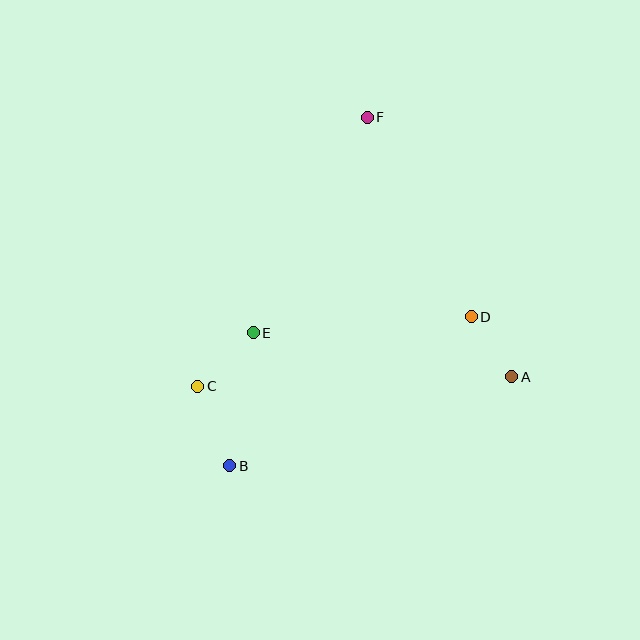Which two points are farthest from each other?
Points B and F are farthest from each other.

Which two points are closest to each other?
Points A and D are closest to each other.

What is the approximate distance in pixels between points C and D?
The distance between C and D is approximately 282 pixels.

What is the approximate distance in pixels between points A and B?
The distance between A and B is approximately 296 pixels.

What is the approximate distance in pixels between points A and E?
The distance between A and E is approximately 262 pixels.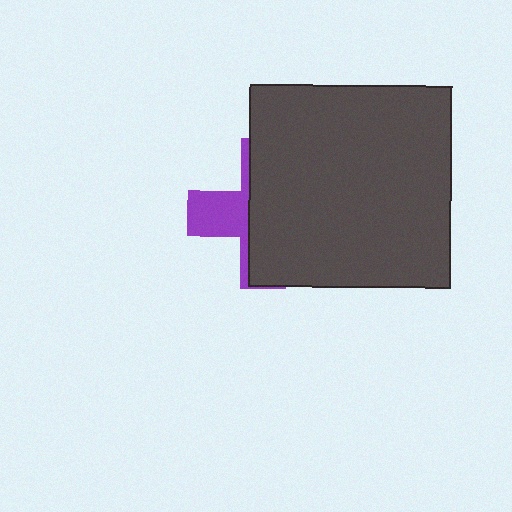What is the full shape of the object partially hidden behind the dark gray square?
The partially hidden object is a purple cross.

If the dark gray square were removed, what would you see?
You would see the complete purple cross.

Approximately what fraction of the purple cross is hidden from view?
Roughly 69% of the purple cross is hidden behind the dark gray square.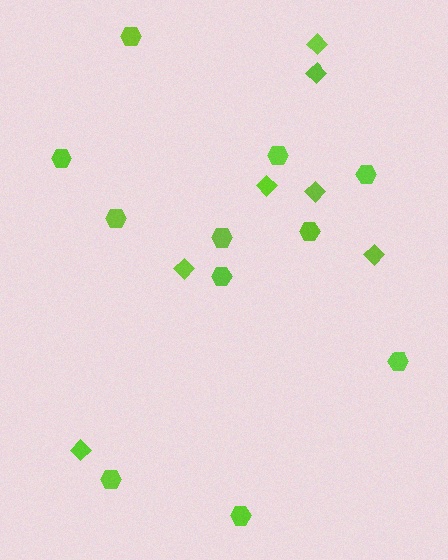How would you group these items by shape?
There are 2 groups: one group of hexagons (11) and one group of diamonds (7).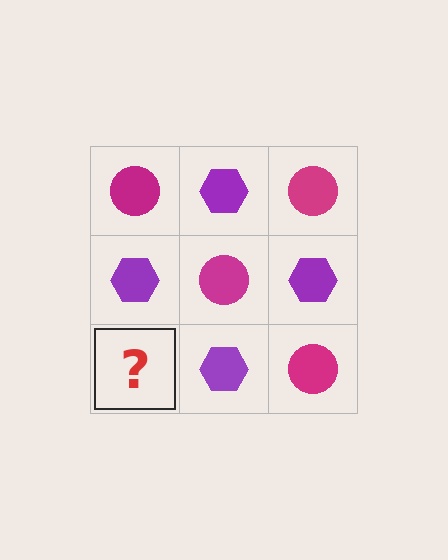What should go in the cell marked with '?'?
The missing cell should contain a magenta circle.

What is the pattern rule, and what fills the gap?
The rule is that it alternates magenta circle and purple hexagon in a checkerboard pattern. The gap should be filled with a magenta circle.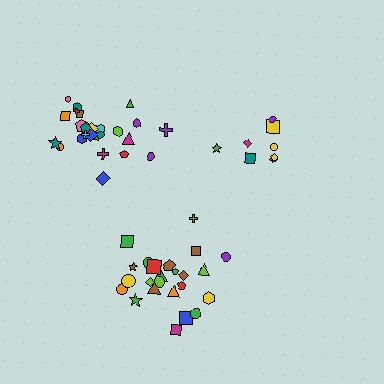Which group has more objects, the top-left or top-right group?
The top-left group.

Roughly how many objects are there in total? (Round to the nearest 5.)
Roughly 60 objects in total.